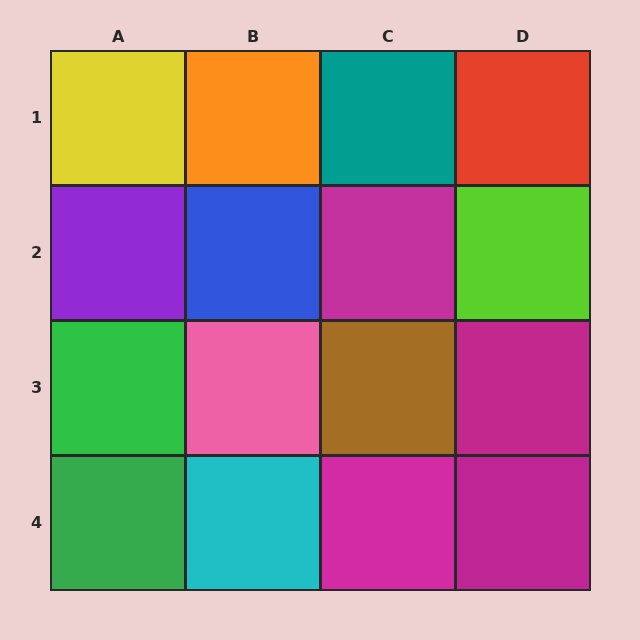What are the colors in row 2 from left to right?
Purple, blue, magenta, lime.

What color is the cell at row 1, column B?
Orange.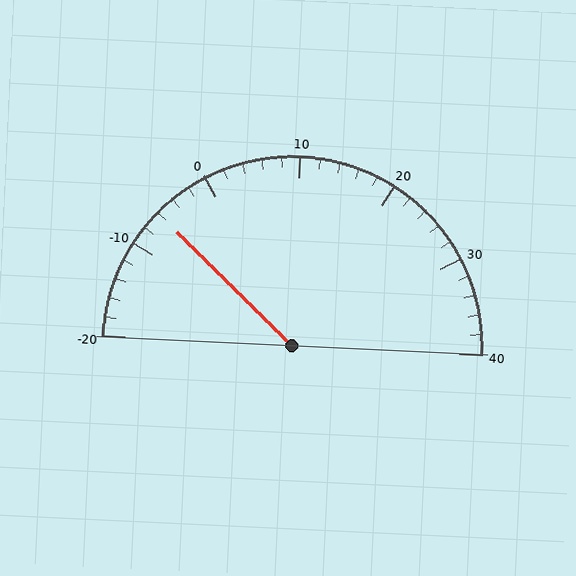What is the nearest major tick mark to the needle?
The nearest major tick mark is -10.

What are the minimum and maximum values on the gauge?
The gauge ranges from -20 to 40.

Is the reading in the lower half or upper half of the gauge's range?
The reading is in the lower half of the range (-20 to 40).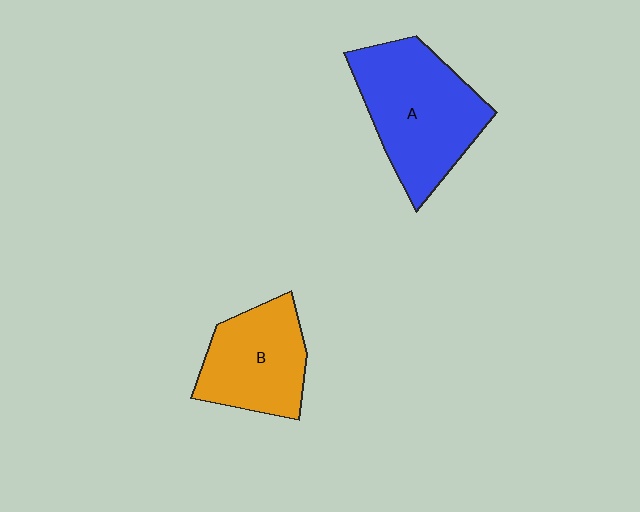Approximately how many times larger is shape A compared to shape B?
Approximately 1.4 times.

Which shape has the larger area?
Shape A (blue).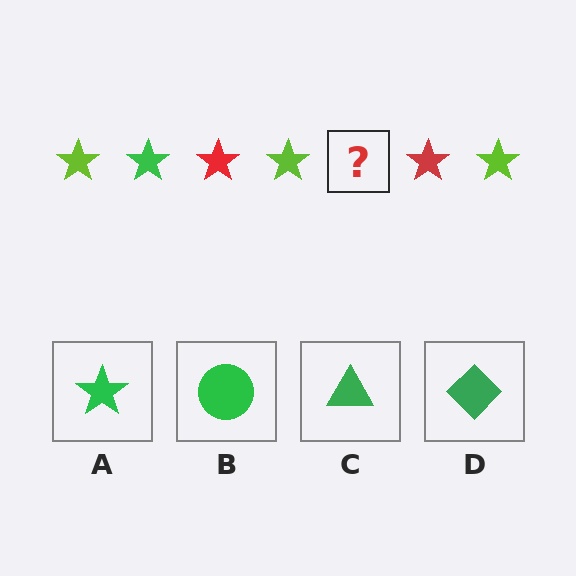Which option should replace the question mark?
Option A.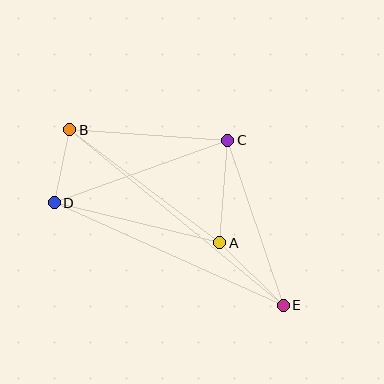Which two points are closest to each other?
Points B and D are closest to each other.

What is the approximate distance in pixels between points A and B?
The distance between A and B is approximately 188 pixels.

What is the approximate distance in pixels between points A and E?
The distance between A and E is approximately 89 pixels.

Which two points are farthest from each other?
Points B and E are farthest from each other.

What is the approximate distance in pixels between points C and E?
The distance between C and E is approximately 174 pixels.